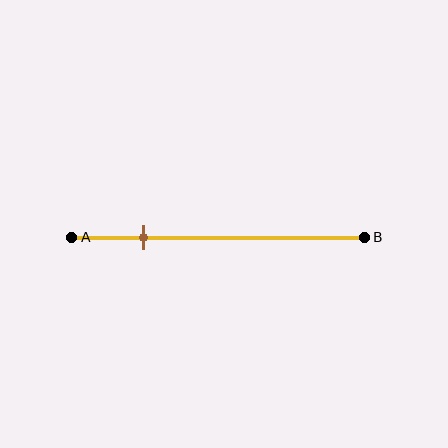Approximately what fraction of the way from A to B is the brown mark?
The brown mark is approximately 25% of the way from A to B.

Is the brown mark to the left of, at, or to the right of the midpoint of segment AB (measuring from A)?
The brown mark is to the left of the midpoint of segment AB.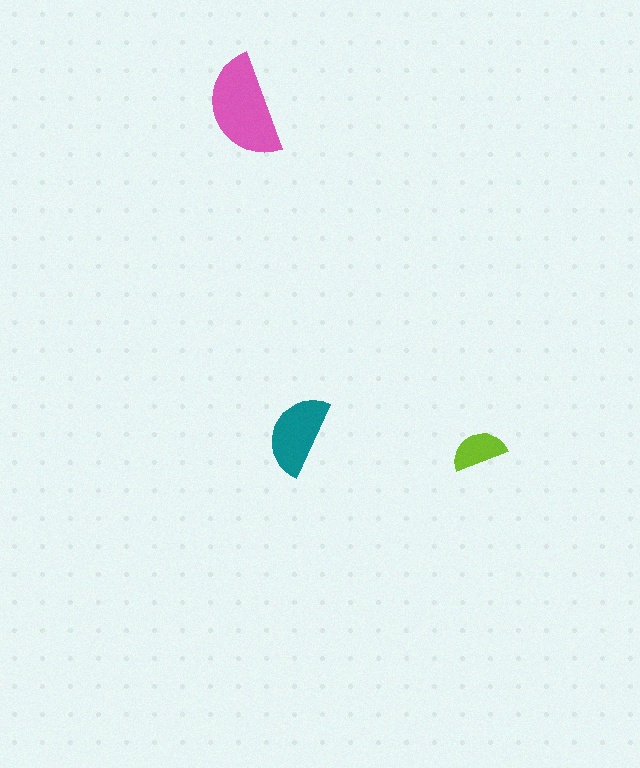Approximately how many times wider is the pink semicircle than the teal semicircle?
About 1.5 times wider.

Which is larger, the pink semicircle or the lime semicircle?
The pink one.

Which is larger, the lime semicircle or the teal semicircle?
The teal one.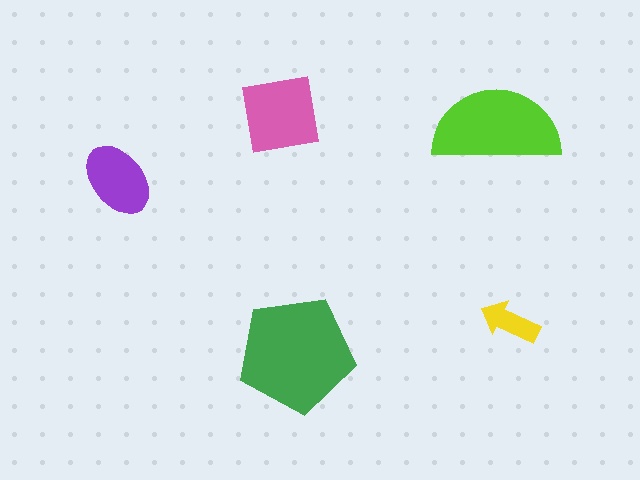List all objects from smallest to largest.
The yellow arrow, the purple ellipse, the pink square, the lime semicircle, the green pentagon.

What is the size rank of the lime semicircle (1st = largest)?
2nd.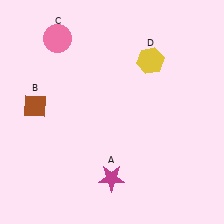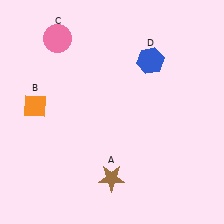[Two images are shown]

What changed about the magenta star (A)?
In Image 1, A is magenta. In Image 2, it changed to brown.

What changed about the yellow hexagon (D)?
In Image 1, D is yellow. In Image 2, it changed to blue.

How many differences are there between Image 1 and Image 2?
There are 3 differences between the two images.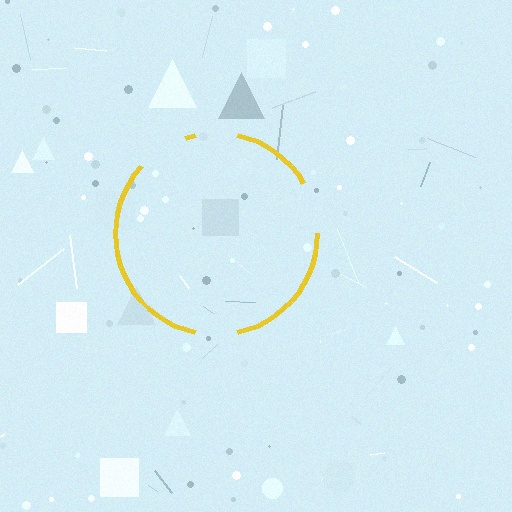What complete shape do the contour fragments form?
The contour fragments form a circle.